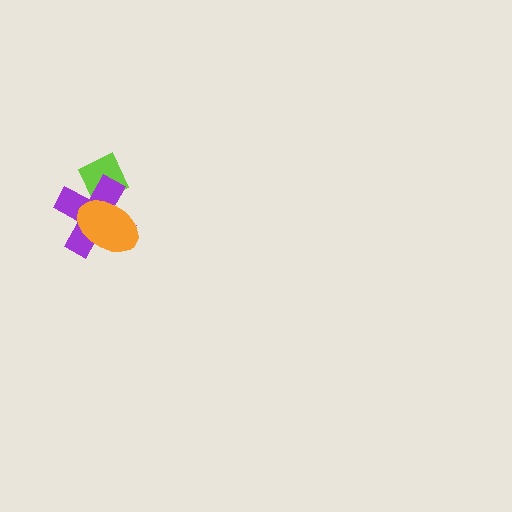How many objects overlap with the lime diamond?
2 objects overlap with the lime diamond.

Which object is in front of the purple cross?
The orange ellipse is in front of the purple cross.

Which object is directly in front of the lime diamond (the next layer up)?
The purple cross is directly in front of the lime diamond.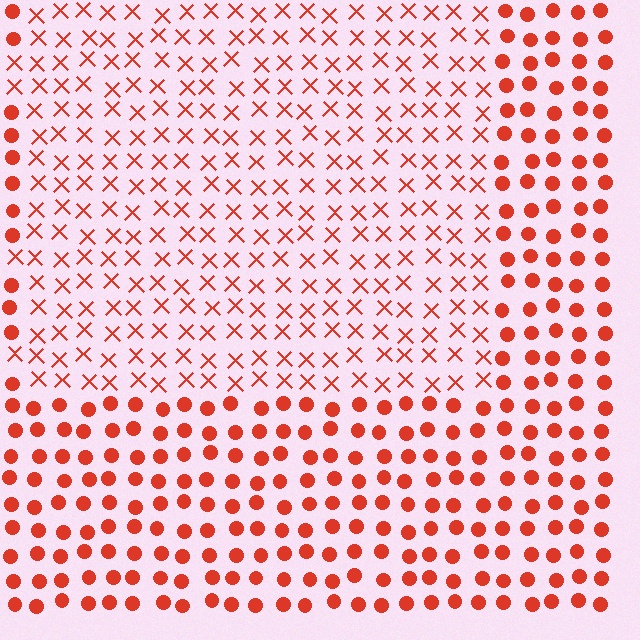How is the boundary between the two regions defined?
The boundary is defined by a change in element shape: X marks inside vs. circles outside. All elements share the same color and spacing.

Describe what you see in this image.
The image is filled with small red elements arranged in a uniform grid. A rectangle-shaped region contains X marks, while the surrounding area contains circles. The boundary is defined purely by the change in element shape.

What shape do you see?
I see a rectangle.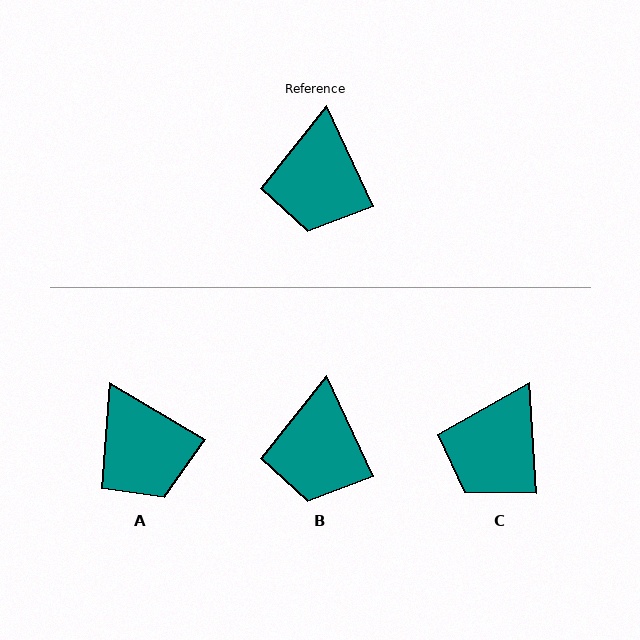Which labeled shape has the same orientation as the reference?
B.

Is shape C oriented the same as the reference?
No, it is off by about 22 degrees.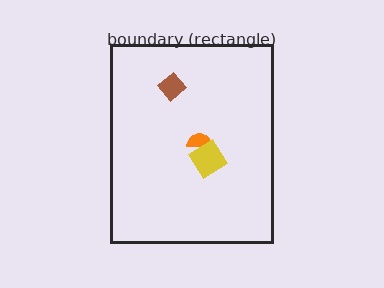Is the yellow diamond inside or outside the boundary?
Inside.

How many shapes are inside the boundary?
3 inside, 0 outside.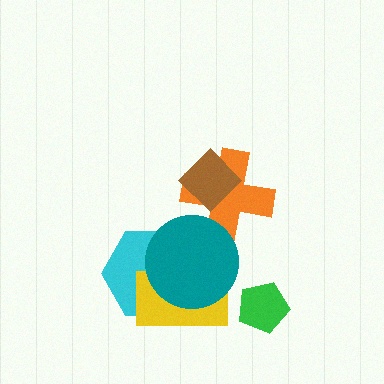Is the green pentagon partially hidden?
No, no other shape covers it.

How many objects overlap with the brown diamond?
1 object overlaps with the brown diamond.